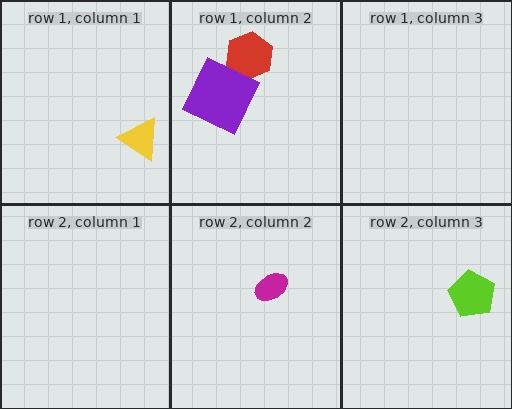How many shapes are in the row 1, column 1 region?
1.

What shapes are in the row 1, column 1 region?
The yellow triangle.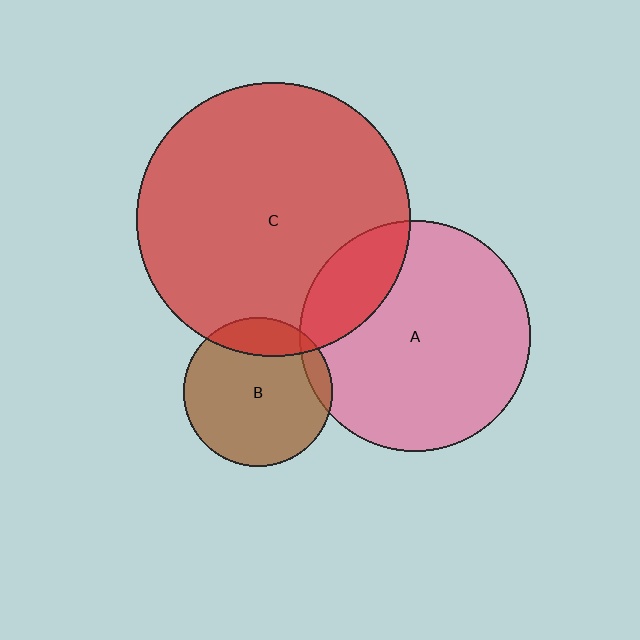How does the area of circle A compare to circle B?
Approximately 2.4 times.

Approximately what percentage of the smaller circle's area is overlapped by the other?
Approximately 15%.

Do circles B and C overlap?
Yes.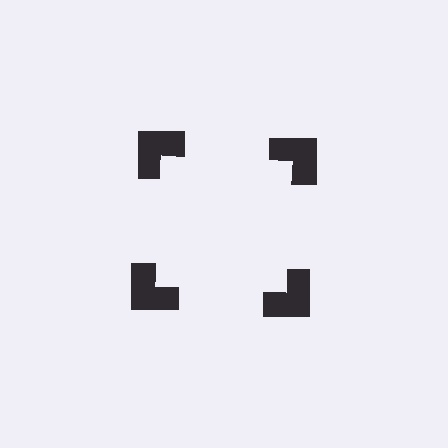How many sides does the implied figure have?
4 sides.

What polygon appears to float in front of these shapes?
An illusory square — its edges are inferred from the aligned wedge cuts in the notched squares, not physically drawn.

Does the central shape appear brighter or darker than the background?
It typically appears slightly brighter than the background, even though no actual brightness change is drawn.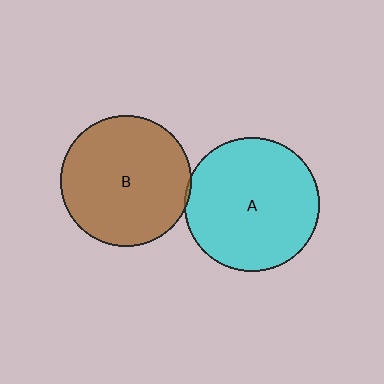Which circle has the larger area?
Circle A (cyan).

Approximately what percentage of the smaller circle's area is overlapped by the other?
Approximately 5%.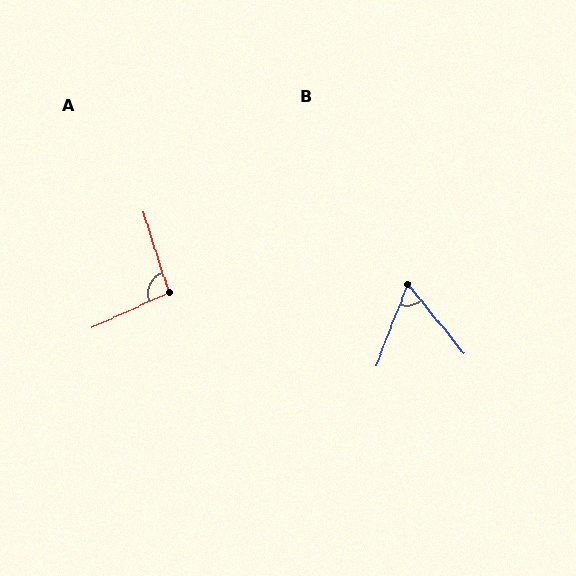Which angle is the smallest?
B, at approximately 60 degrees.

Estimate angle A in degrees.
Approximately 97 degrees.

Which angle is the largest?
A, at approximately 97 degrees.